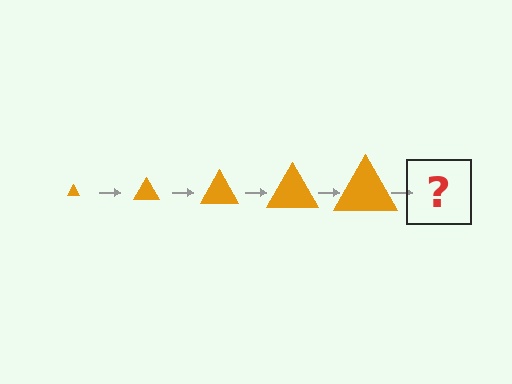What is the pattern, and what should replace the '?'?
The pattern is that the triangle gets progressively larger each step. The '?' should be an orange triangle, larger than the previous one.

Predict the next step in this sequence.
The next step is an orange triangle, larger than the previous one.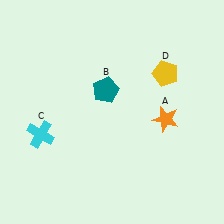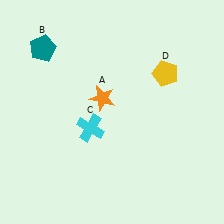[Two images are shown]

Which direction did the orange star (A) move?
The orange star (A) moved left.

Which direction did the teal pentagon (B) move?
The teal pentagon (B) moved left.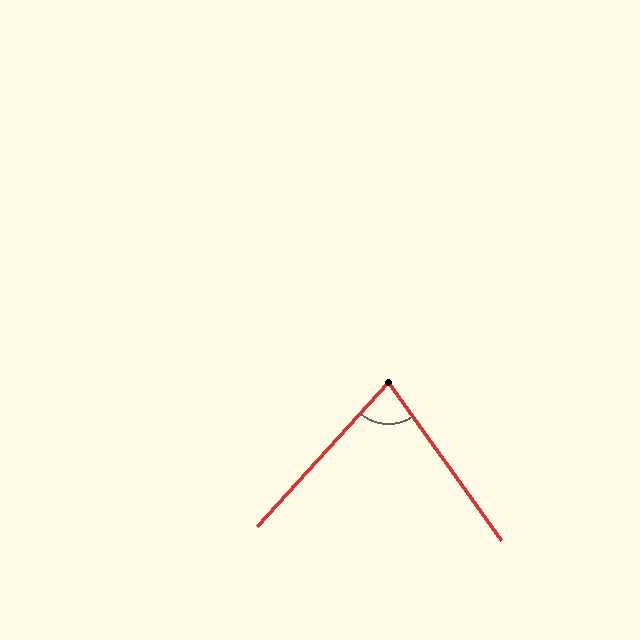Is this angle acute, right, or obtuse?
It is acute.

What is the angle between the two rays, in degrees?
Approximately 78 degrees.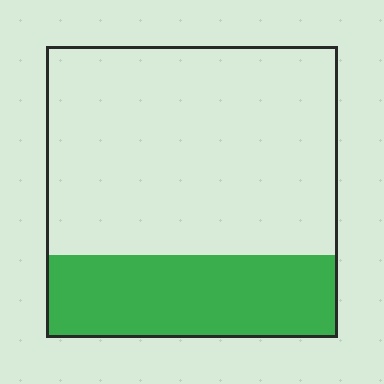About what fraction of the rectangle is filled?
About one quarter (1/4).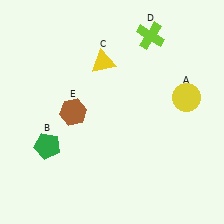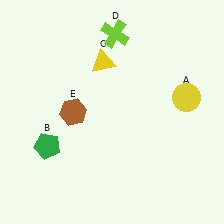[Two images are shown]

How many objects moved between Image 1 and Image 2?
1 object moved between the two images.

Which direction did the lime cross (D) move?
The lime cross (D) moved left.